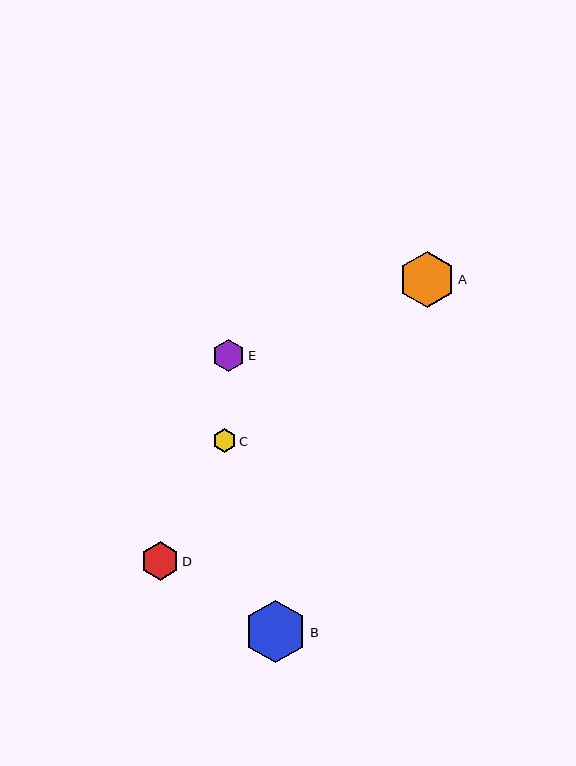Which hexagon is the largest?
Hexagon B is the largest with a size of approximately 62 pixels.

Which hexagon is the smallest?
Hexagon C is the smallest with a size of approximately 24 pixels.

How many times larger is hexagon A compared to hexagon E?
Hexagon A is approximately 1.7 times the size of hexagon E.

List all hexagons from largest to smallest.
From largest to smallest: B, A, D, E, C.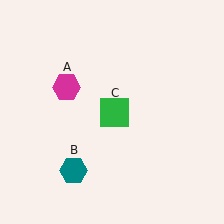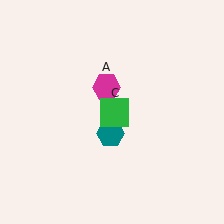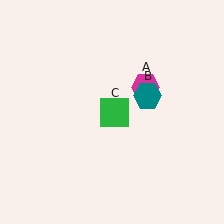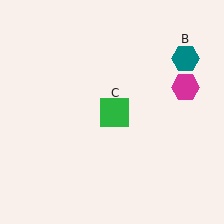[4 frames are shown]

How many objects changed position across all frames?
2 objects changed position: magenta hexagon (object A), teal hexagon (object B).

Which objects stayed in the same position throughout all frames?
Green square (object C) remained stationary.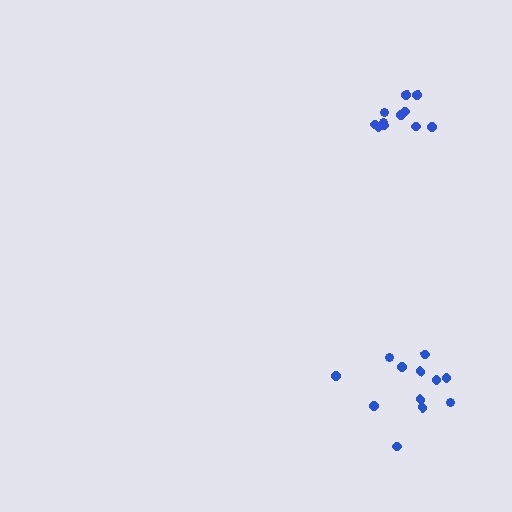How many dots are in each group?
Group 1: 12 dots, Group 2: 11 dots (23 total).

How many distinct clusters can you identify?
There are 2 distinct clusters.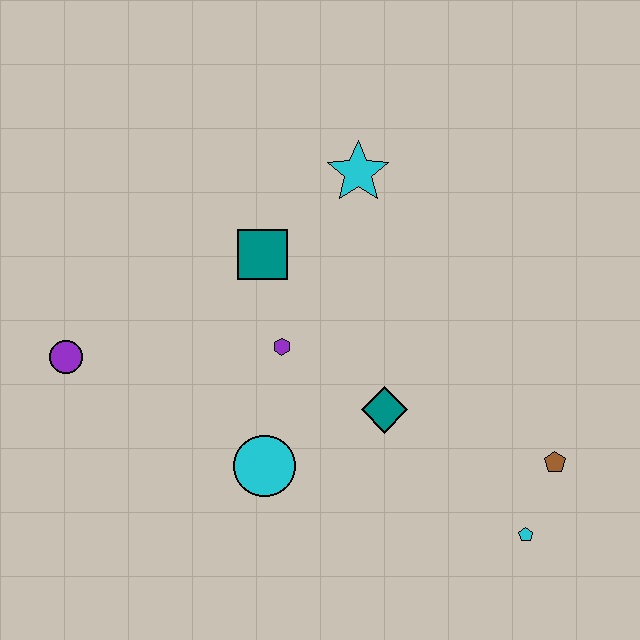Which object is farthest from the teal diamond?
The purple circle is farthest from the teal diamond.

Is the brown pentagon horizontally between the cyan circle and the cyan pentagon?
No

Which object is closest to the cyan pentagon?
The brown pentagon is closest to the cyan pentagon.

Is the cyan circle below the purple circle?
Yes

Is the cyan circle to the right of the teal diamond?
No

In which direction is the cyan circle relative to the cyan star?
The cyan circle is below the cyan star.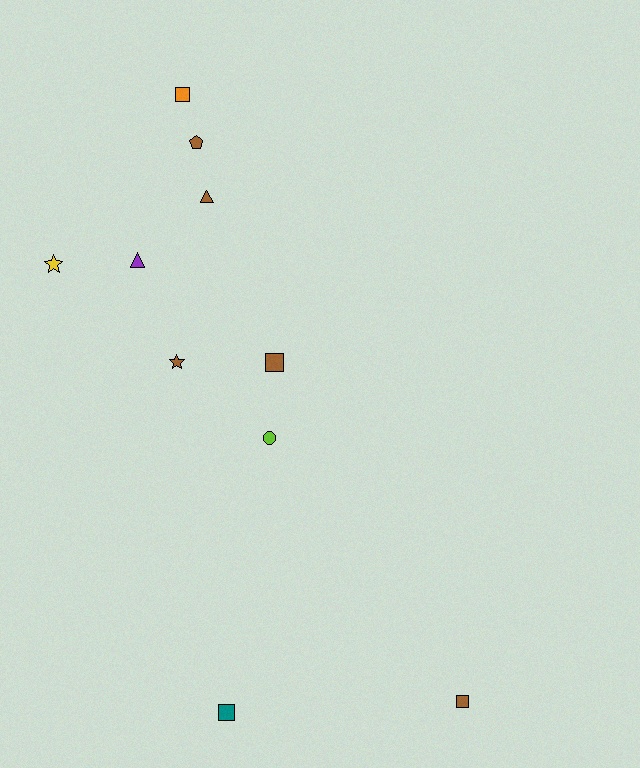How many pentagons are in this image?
There is 1 pentagon.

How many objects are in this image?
There are 10 objects.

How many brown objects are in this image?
There are 5 brown objects.